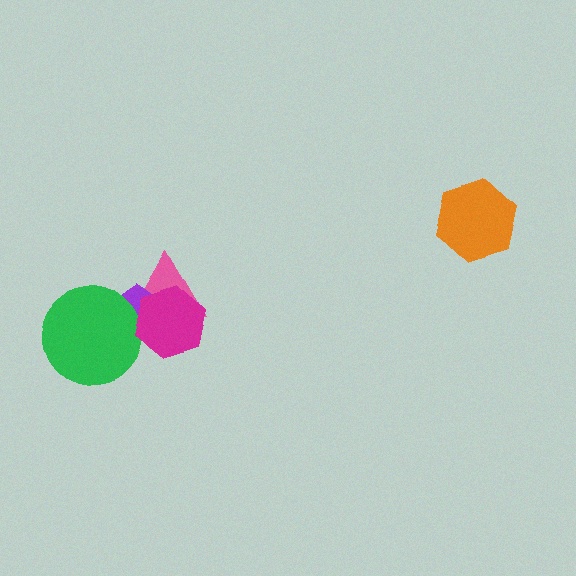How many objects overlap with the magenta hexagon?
2 objects overlap with the magenta hexagon.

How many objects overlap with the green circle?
2 objects overlap with the green circle.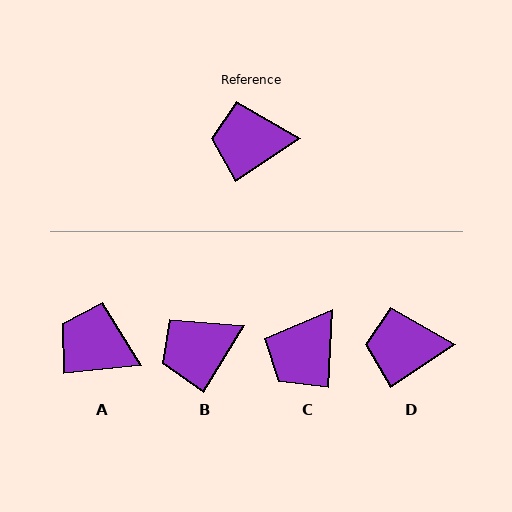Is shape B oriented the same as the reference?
No, it is off by about 25 degrees.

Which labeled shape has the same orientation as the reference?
D.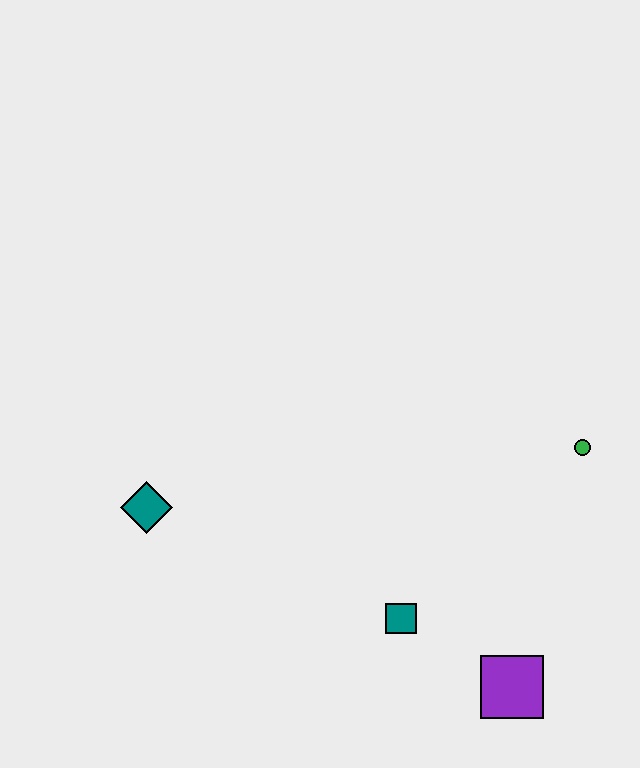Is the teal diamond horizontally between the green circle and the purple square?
No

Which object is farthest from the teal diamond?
The green circle is farthest from the teal diamond.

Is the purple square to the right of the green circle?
No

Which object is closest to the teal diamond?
The teal square is closest to the teal diamond.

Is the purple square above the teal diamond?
No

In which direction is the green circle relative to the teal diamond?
The green circle is to the right of the teal diamond.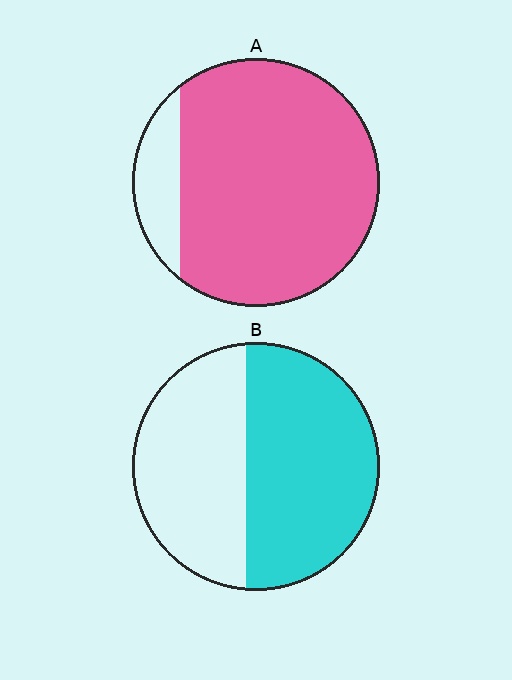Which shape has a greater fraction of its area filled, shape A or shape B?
Shape A.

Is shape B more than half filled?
Yes.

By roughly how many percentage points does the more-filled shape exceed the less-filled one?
By roughly 30 percentage points (A over B).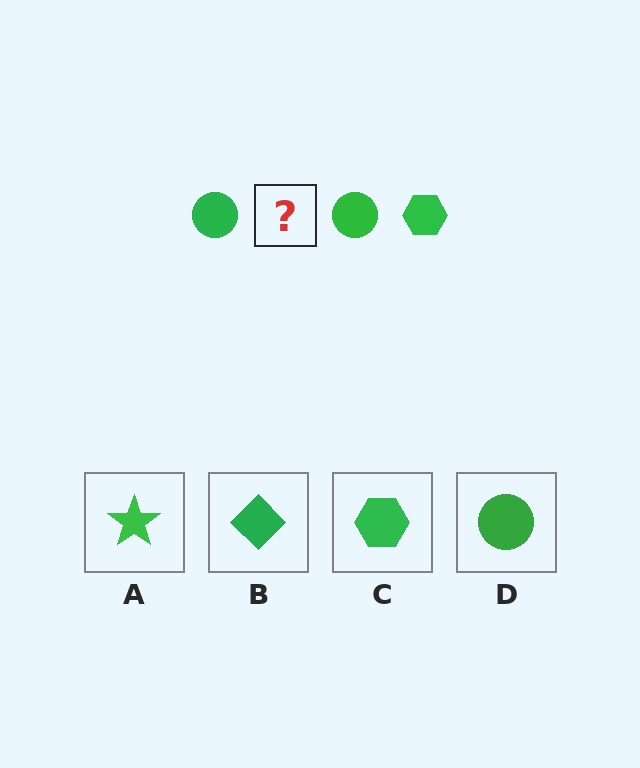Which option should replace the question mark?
Option C.